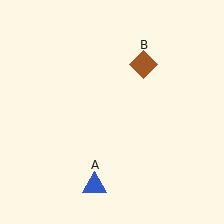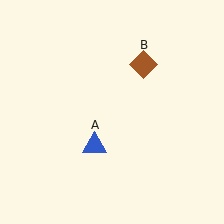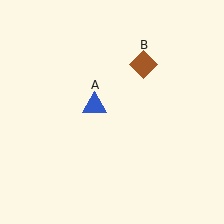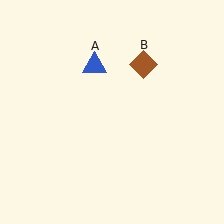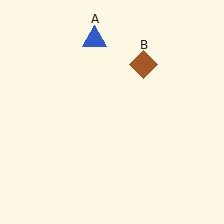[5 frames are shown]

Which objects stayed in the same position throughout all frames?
Brown diamond (object B) remained stationary.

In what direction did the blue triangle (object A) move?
The blue triangle (object A) moved up.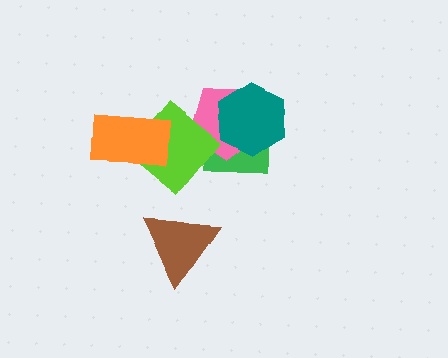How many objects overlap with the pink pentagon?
3 objects overlap with the pink pentagon.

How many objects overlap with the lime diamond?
2 objects overlap with the lime diamond.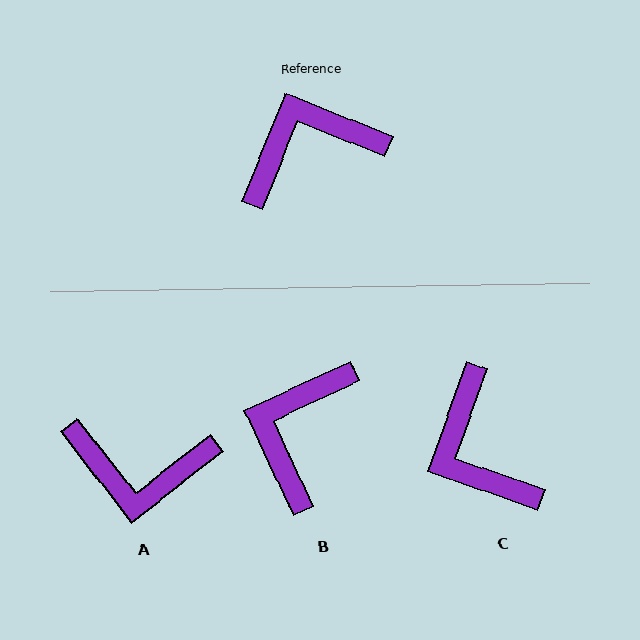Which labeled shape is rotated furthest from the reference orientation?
A, about 150 degrees away.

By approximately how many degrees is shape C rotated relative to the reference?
Approximately 92 degrees counter-clockwise.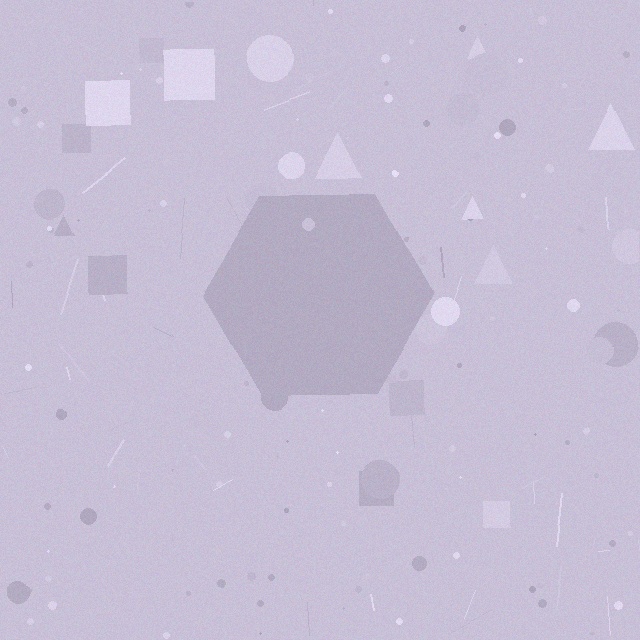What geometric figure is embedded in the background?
A hexagon is embedded in the background.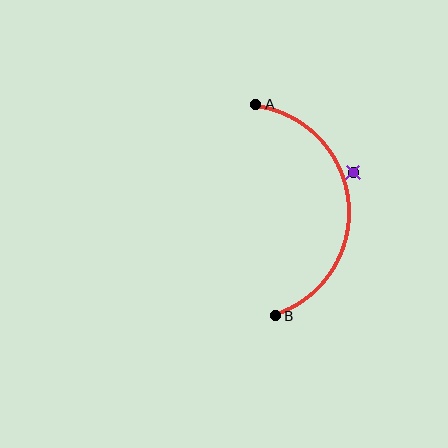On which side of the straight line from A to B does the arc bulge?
The arc bulges to the right of the straight line connecting A and B.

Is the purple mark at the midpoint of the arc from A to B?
No — the purple mark does not lie on the arc at all. It sits slightly outside the curve.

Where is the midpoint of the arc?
The arc midpoint is the point on the curve farthest from the straight line joining A and B. It sits to the right of that line.